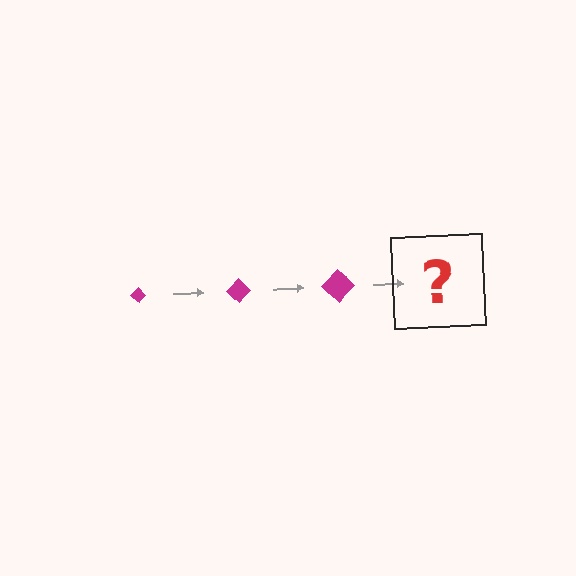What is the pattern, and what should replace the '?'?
The pattern is that the diamond gets progressively larger each step. The '?' should be a magenta diamond, larger than the previous one.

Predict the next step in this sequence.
The next step is a magenta diamond, larger than the previous one.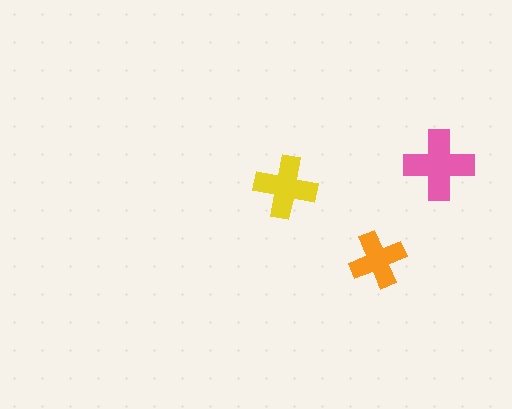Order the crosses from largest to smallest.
the pink one, the yellow one, the orange one.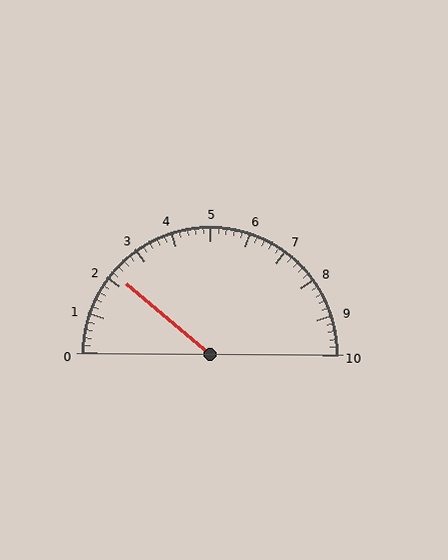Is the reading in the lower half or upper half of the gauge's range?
The reading is in the lower half of the range (0 to 10).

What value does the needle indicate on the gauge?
The needle indicates approximately 2.2.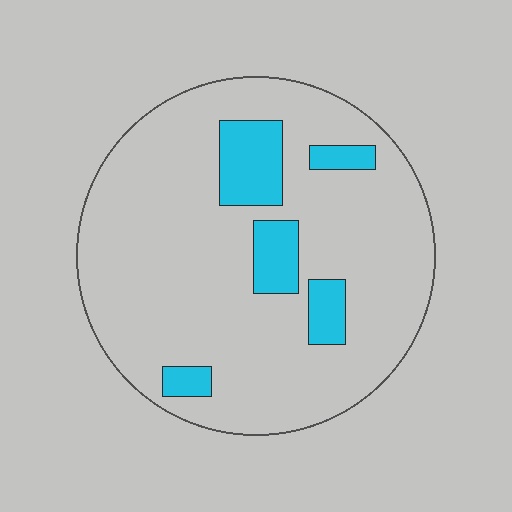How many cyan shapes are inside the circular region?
5.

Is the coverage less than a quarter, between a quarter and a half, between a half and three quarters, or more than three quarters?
Less than a quarter.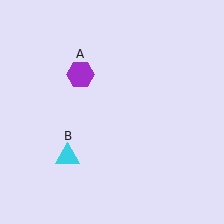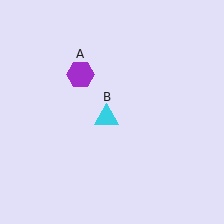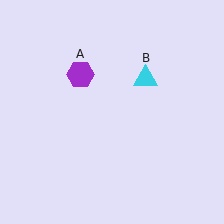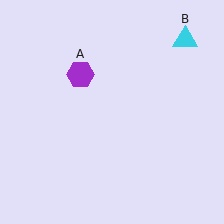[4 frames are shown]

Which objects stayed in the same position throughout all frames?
Purple hexagon (object A) remained stationary.